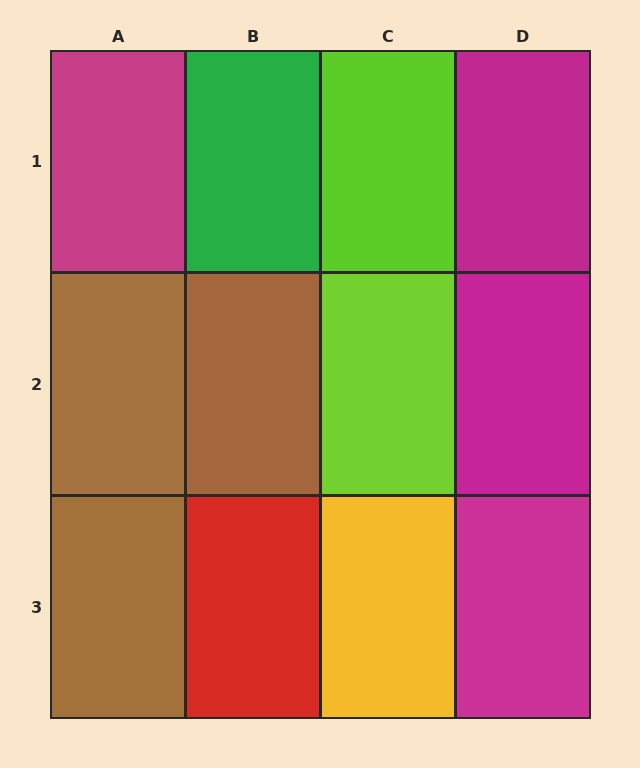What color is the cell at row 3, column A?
Brown.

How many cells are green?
1 cell is green.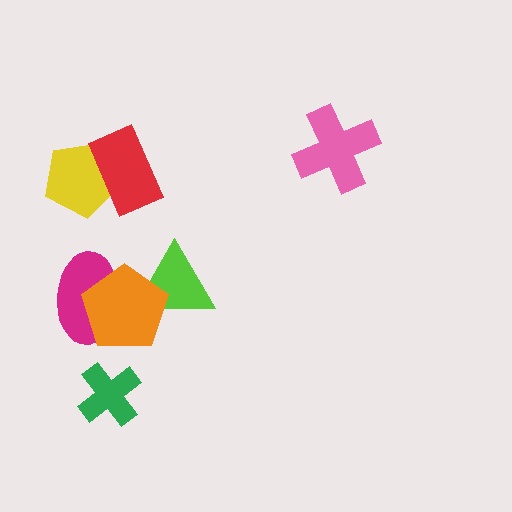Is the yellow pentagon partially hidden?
Yes, it is partially covered by another shape.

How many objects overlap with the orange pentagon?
2 objects overlap with the orange pentagon.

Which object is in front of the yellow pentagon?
The red rectangle is in front of the yellow pentagon.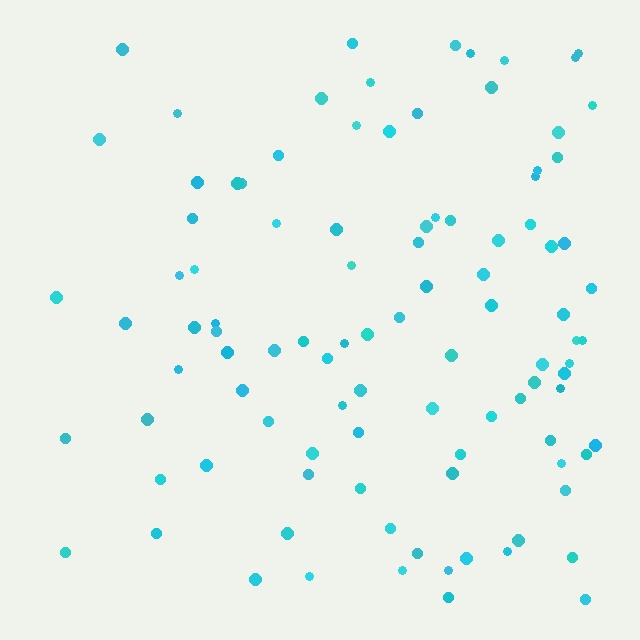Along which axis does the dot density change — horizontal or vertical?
Horizontal.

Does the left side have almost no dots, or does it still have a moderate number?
Still a moderate number, just noticeably fewer than the right.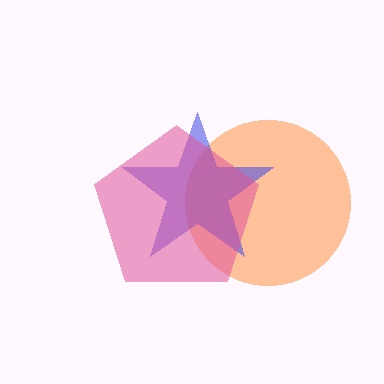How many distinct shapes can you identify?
There are 3 distinct shapes: an orange circle, a blue star, a pink pentagon.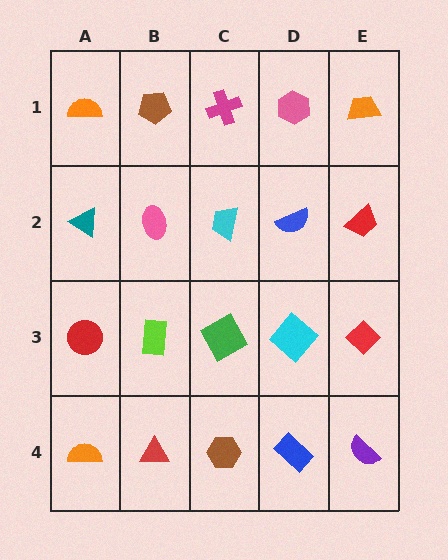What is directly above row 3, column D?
A blue semicircle.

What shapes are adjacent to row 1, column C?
A cyan trapezoid (row 2, column C), a brown pentagon (row 1, column B), a pink hexagon (row 1, column D).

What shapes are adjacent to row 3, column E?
A red trapezoid (row 2, column E), a purple semicircle (row 4, column E), a cyan diamond (row 3, column D).